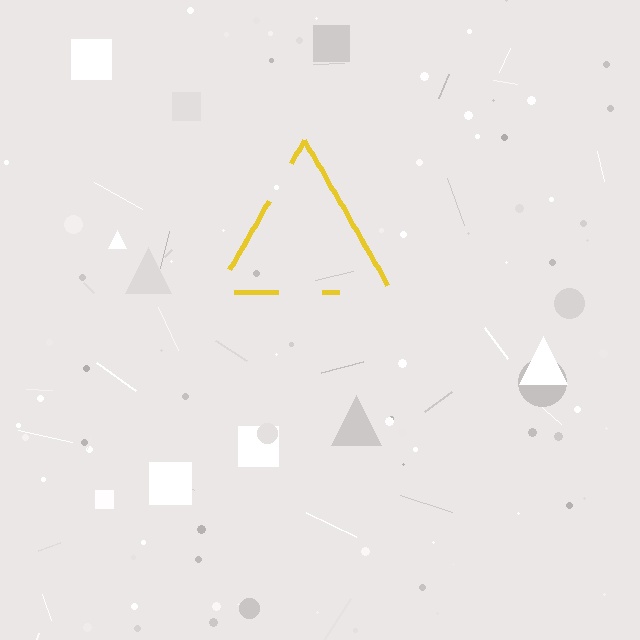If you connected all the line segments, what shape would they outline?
They would outline a triangle.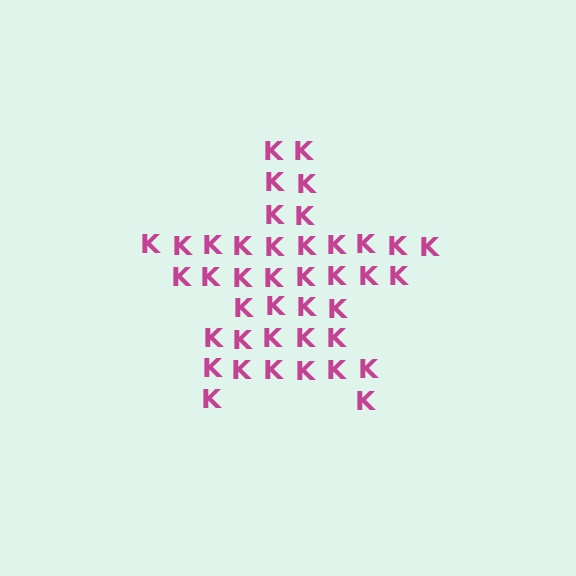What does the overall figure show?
The overall figure shows a star.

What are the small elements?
The small elements are letter K's.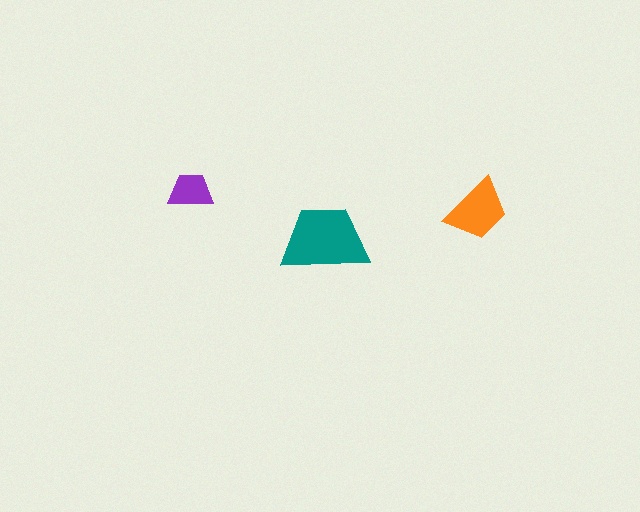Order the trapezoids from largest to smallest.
the teal one, the orange one, the purple one.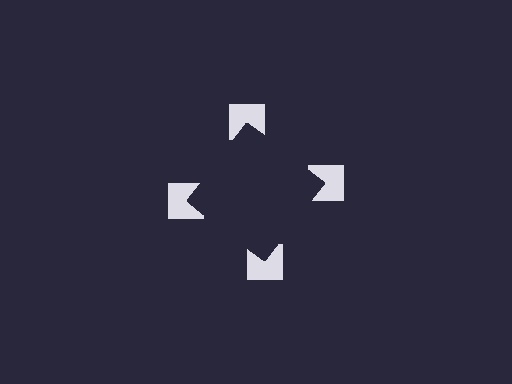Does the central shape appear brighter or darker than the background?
It typically appears slightly darker than the background, even though no actual brightness change is drawn.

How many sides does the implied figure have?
4 sides.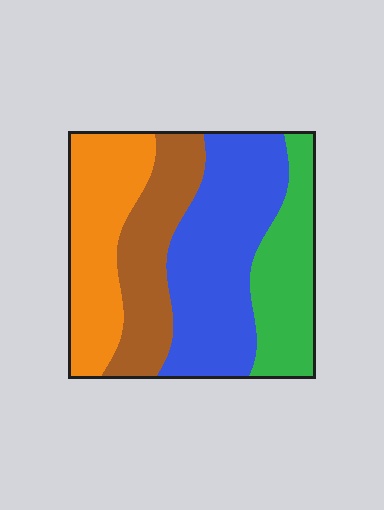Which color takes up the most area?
Blue, at roughly 35%.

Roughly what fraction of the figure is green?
Green takes up less than a quarter of the figure.